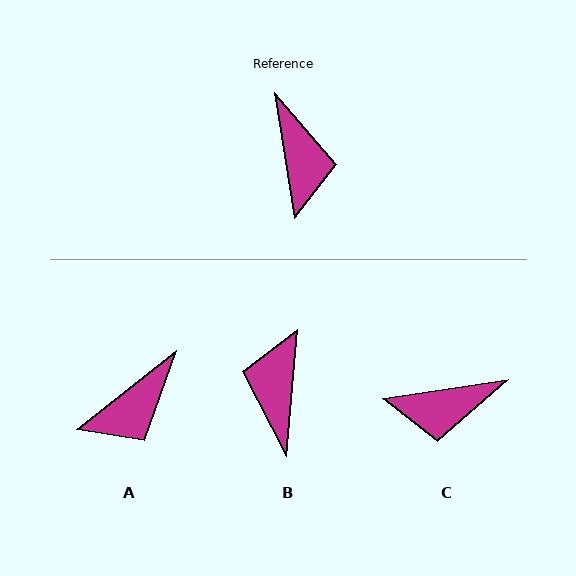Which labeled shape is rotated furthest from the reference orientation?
B, about 166 degrees away.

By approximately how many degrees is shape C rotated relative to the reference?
Approximately 90 degrees clockwise.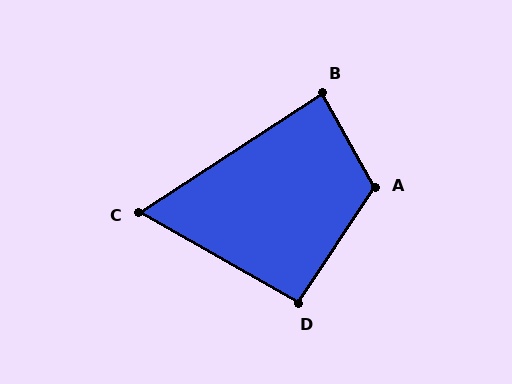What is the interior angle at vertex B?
Approximately 86 degrees (approximately right).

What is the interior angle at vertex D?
Approximately 94 degrees (approximately right).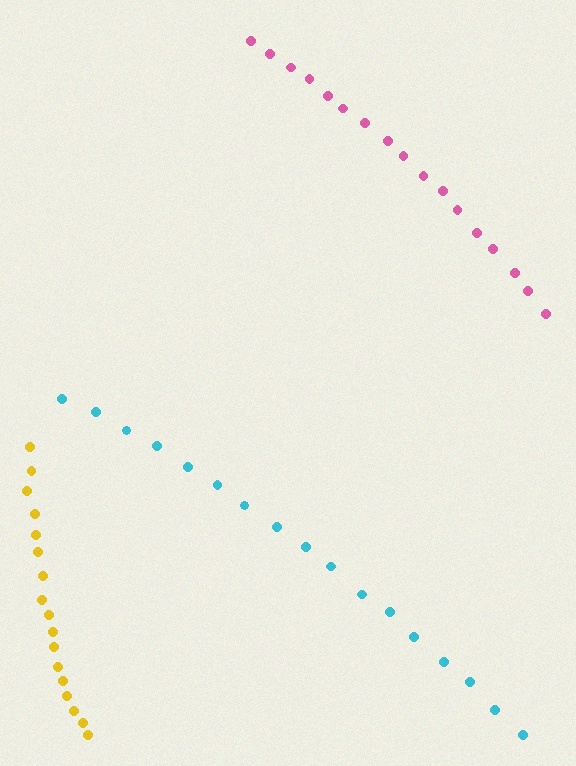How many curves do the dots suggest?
There are 3 distinct paths.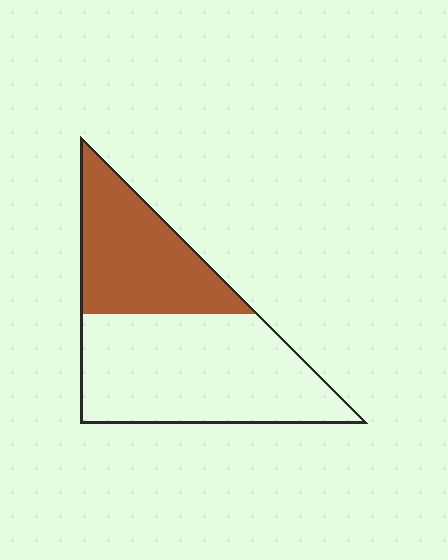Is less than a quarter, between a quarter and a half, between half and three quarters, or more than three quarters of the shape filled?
Between a quarter and a half.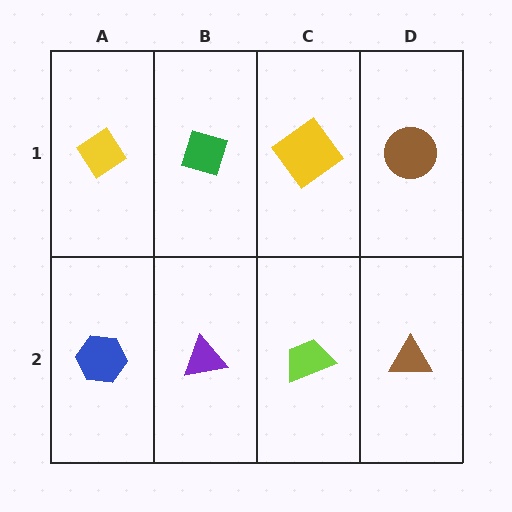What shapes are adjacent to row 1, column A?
A blue hexagon (row 2, column A), a green diamond (row 1, column B).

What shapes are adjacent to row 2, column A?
A yellow diamond (row 1, column A), a purple triangle (row 2, column B).